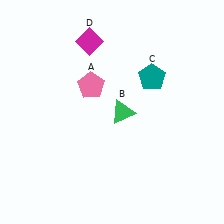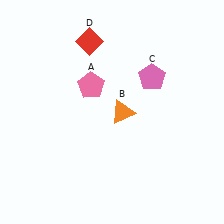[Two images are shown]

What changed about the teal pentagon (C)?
In Image 1, C is teal. In Image 2, it changed to pink.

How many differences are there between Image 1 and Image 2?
There are 3 differences between the two images.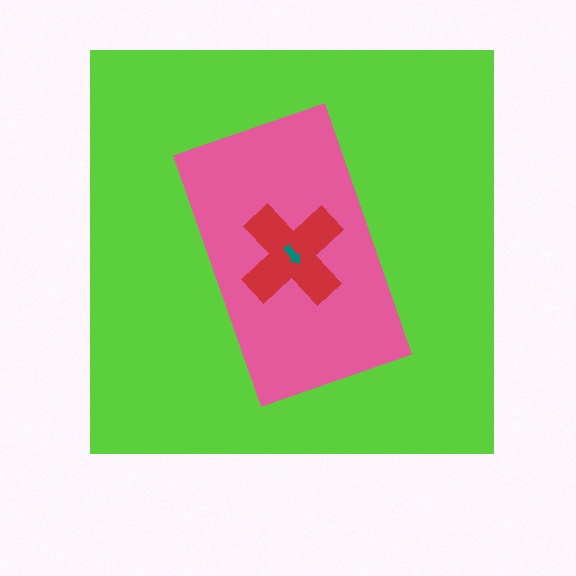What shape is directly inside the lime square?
The pink rectangle.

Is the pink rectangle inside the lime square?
Yes.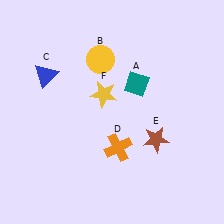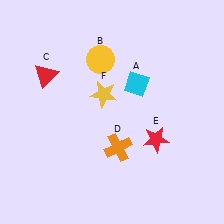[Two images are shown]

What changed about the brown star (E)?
In Image 1, E is brown. In Image 2, it changed to red.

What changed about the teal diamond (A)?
In Image 1, A is teal. In Image 2, it changed to cyan.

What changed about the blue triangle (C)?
In Image 1, C is blue. In Image 2, it changed to red.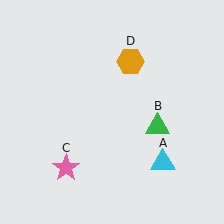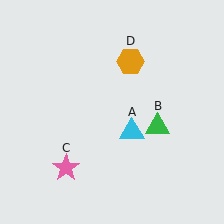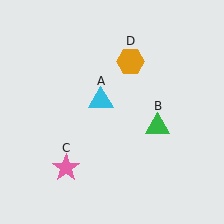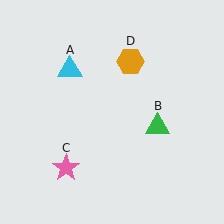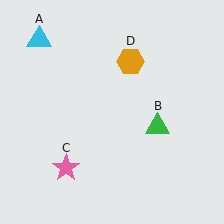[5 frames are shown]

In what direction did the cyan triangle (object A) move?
The cyan triangle (object A) moved up and to the left.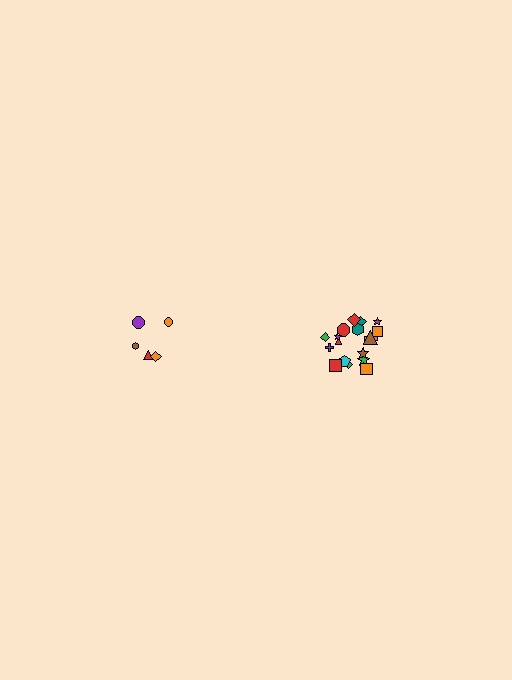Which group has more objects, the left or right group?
The right group.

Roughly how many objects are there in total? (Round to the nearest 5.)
Roughly 25 objects in total.